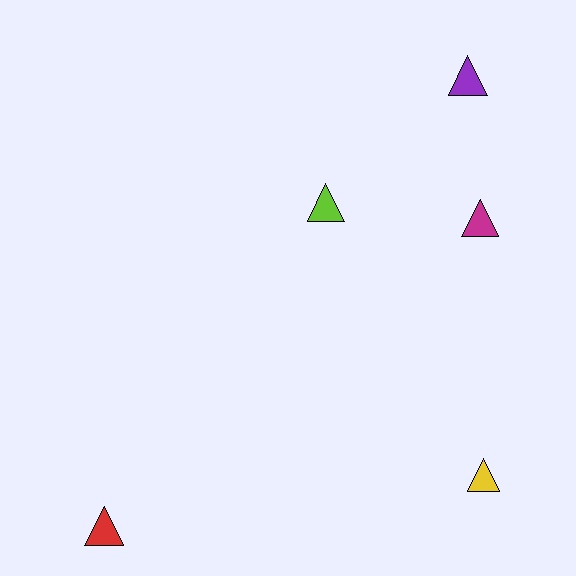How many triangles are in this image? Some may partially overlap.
There are 5 triangles.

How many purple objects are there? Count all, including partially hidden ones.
There is 1 purple object.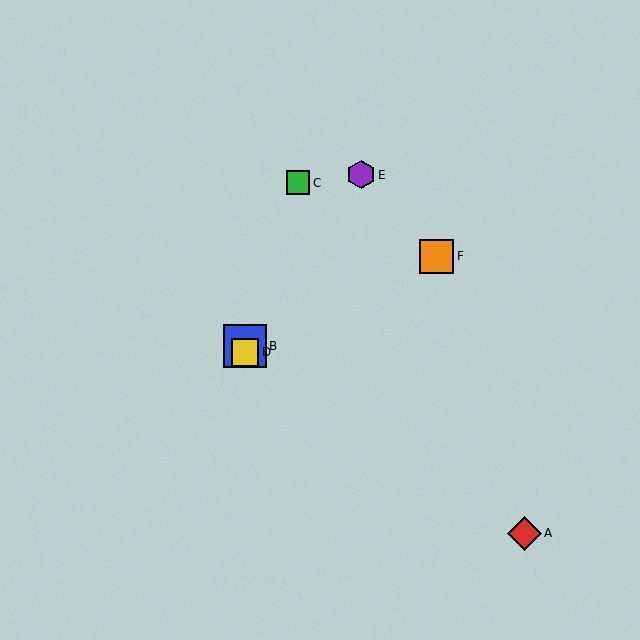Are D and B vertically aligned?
Yes, both are at x≈245.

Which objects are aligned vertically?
Objects B, D are aligned vertically.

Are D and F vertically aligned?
No, D is at x≈245 and F is at x≈437.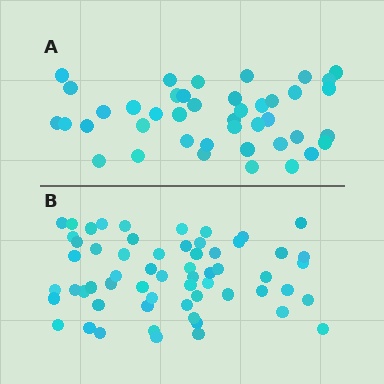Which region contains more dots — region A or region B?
Region B (the bottom region) has more dots.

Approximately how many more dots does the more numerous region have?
Region B has approximately 20 more dots than region A.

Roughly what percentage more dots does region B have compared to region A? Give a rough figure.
About 45% more.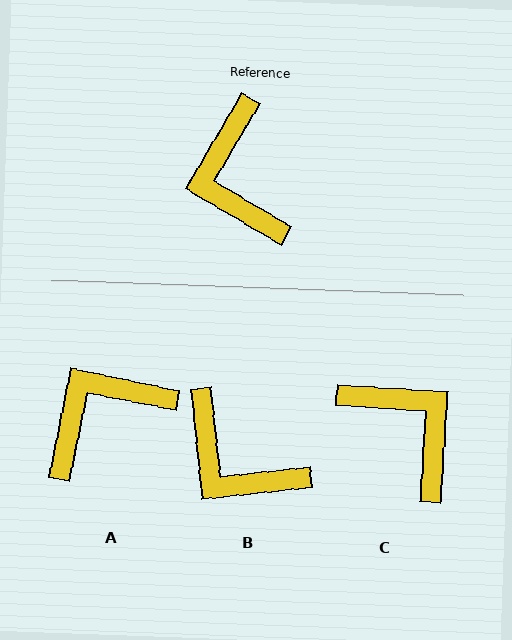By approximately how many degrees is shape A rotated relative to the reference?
Approximately 71 degrees clockwise.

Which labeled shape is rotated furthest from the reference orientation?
C, about 153 degrees away.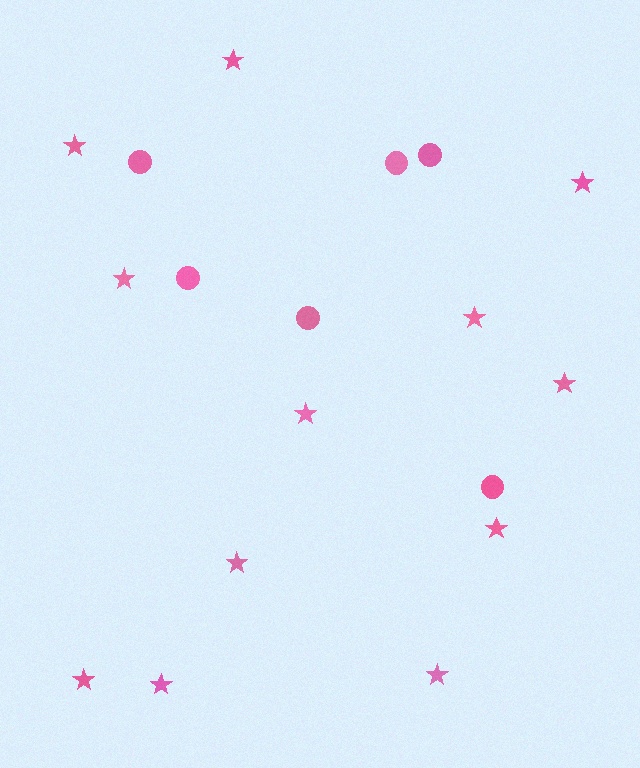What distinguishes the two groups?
There are 2 groups: one group of stars (12) and one group of circles (6).